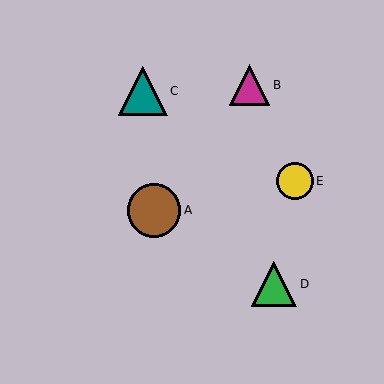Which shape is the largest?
The brown circle (labeled A) is the largest.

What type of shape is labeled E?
Shape E is a yellow circle.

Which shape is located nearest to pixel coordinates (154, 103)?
The teal triangle (labeled C) at (143, 91) is nearest to that location.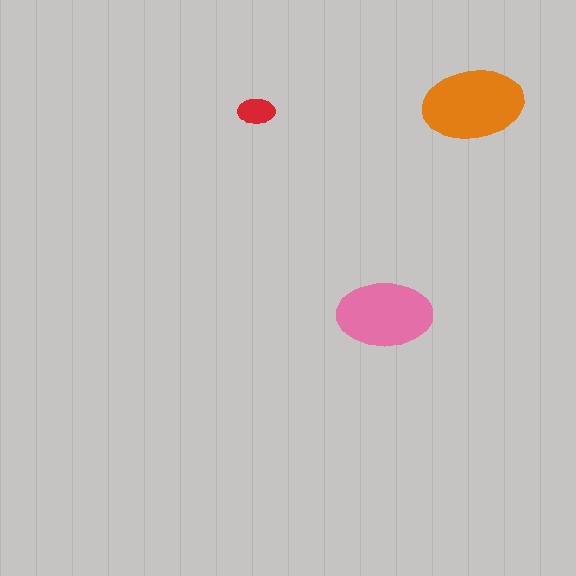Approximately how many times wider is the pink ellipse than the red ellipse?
About 2.5 times wider.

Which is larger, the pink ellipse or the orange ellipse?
The orange one.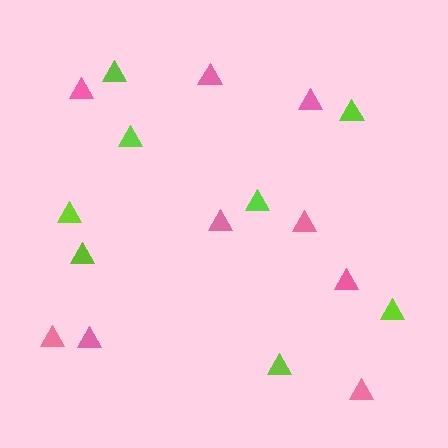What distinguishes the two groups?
There are 2 groups: one group of lime triangles (8) and one group of pink triangles (9).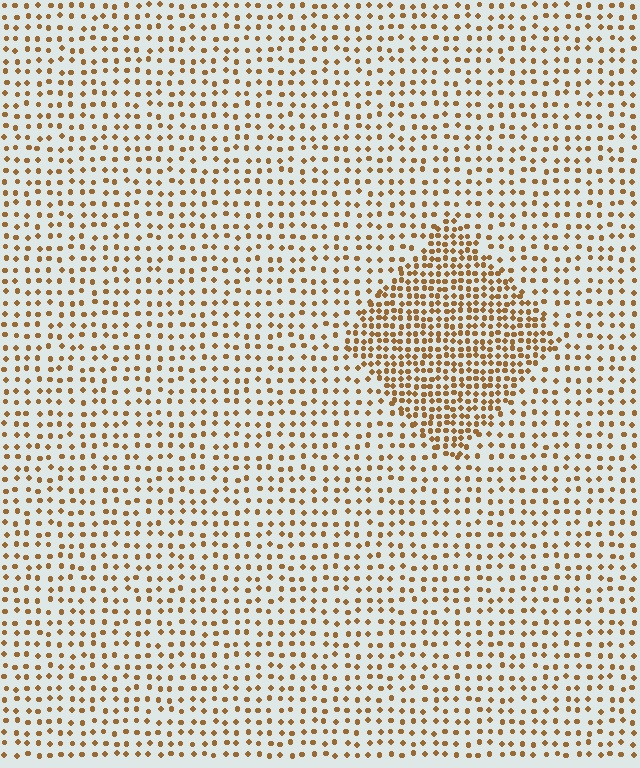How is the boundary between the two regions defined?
The boundary is defined by a change in element density (approximately 2.2x ratio). All elements are the same color, size, and shape.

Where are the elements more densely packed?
The elements are more densely packed inside the diamond boundary.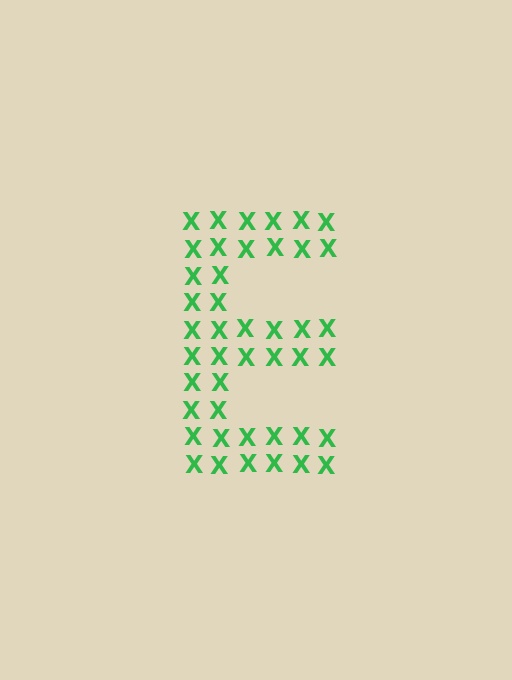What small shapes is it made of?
It is made of small letter X's.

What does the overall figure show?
The overall figure shows the letter E.